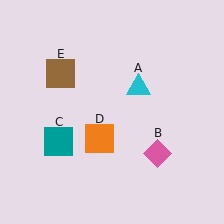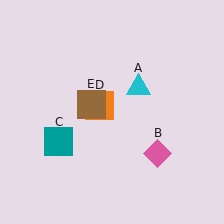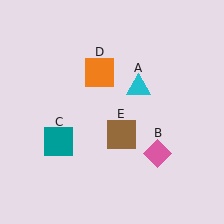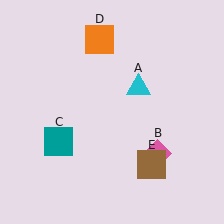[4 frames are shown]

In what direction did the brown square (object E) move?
The brown square (object E) moved down and to the right.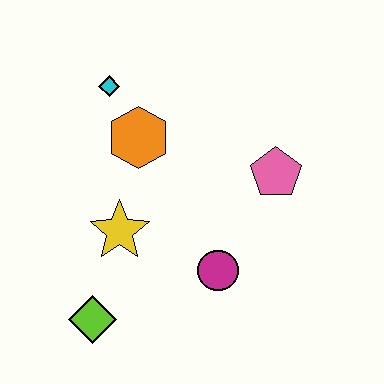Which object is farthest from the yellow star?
The pink pentagon is farthest from the yellow star.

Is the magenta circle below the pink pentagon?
Yes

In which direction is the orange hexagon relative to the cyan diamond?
The orange hexagon is below the cyan diamond.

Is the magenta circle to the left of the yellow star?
No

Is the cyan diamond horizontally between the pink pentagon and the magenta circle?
No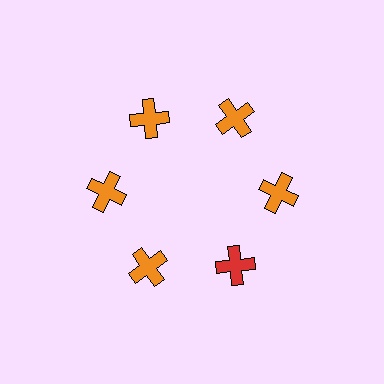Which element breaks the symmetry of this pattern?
The red cross at roughly the 5 o'clock position breaks the symmetry. All other shapes are orange crosses.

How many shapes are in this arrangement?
There are 6 shapes arranged in a ring pattern.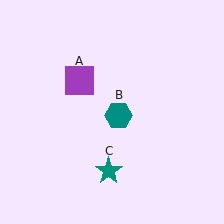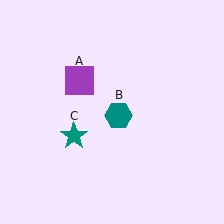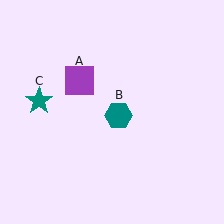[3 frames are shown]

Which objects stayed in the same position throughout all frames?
Purple square (object A) and teal hexagon (object B) remained stationary.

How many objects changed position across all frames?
1 object changed position: teal star (object C).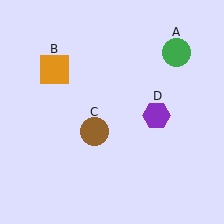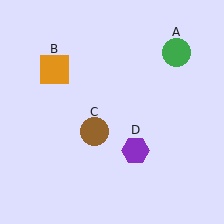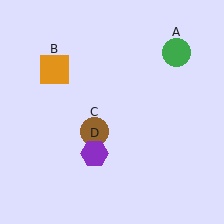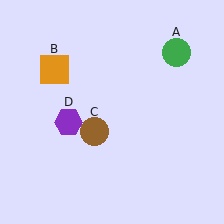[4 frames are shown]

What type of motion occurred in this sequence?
The purple hexagon (object D) rotated clockwise around the center of the scene.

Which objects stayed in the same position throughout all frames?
Green circle (object A) and orange square (object B) and brown circle (object C) remained stationary.